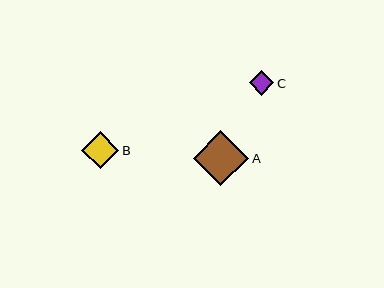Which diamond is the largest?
Diamond A is the largest with a size of approximately 55 pixels.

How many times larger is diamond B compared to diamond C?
Diamond B is approximately 1.5 times the size of diamond C.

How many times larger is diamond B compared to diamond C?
Diamond B is approximately 1.5 times the size of diamond C.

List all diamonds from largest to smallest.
From largest to smallest: A, B, C.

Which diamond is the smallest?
Diamond C is the smallest with a size of approximately 24 pixels.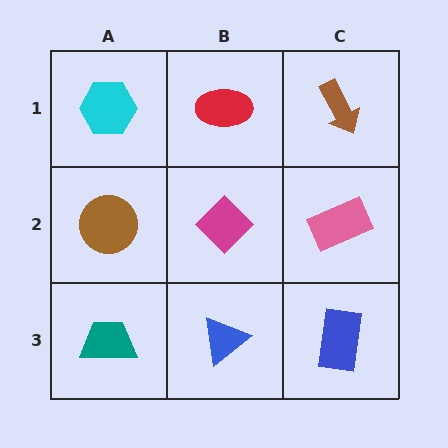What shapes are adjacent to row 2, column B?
A red ellipse (row 1, column B), a blue triangle (row 3, column B), a brown circle (row 2, column A), a pink rectangle (row 2, column C).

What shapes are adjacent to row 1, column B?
A magenta diamond (row 2, column B), a cyan hexagon (row 1, column A), a brown arrow (row 1, column C).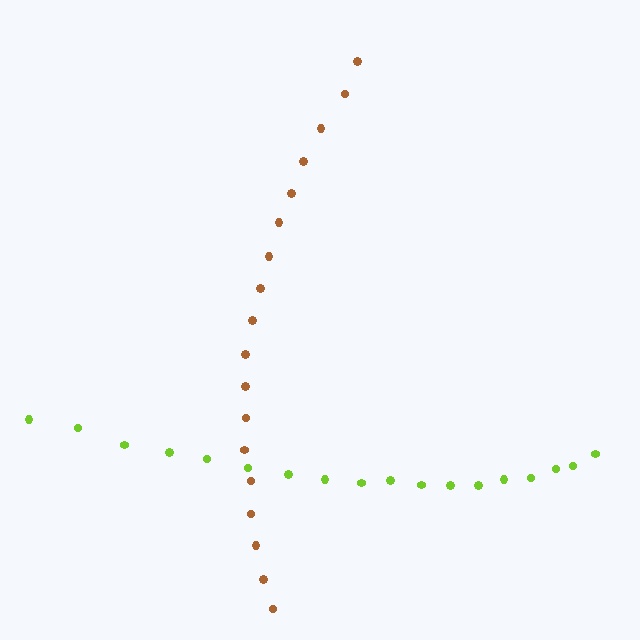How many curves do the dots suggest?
There are 2 distinct paths.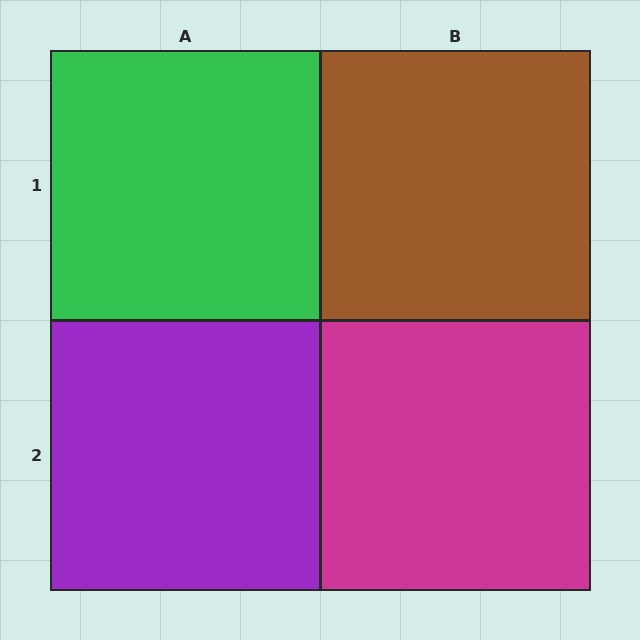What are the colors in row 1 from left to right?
Green, brown.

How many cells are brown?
1 cell is brown.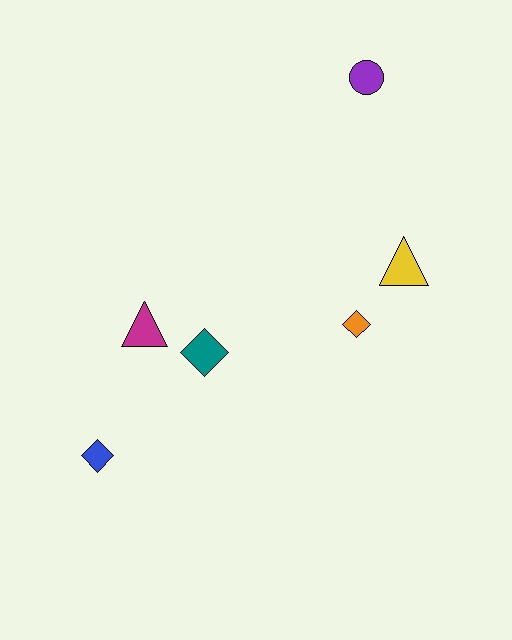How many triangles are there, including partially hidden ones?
There are 2 triangles.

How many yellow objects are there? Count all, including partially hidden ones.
There is 1 yellow object.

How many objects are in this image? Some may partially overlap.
There are 6 objects.